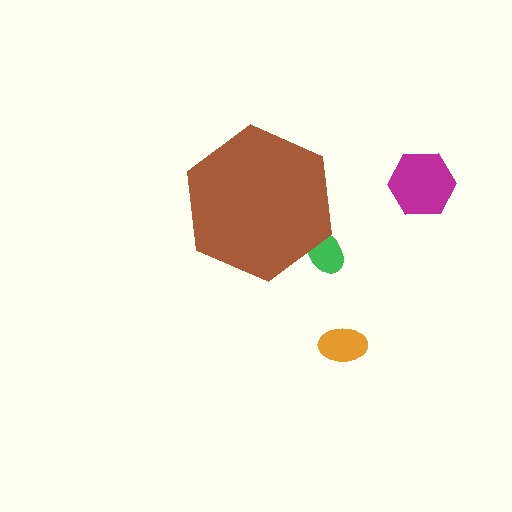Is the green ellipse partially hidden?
Yes, the green ellipse is partially hidden behind the brown hexagon.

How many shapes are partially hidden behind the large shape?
1 shape is partially hidden.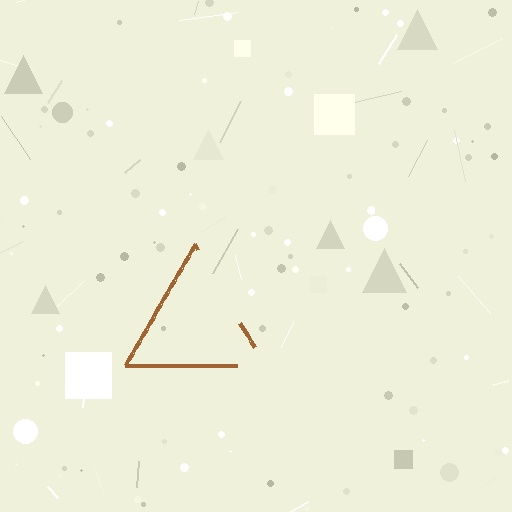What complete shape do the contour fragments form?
The contour fragments form a triangle.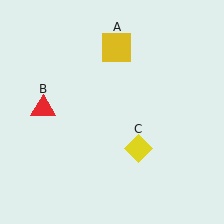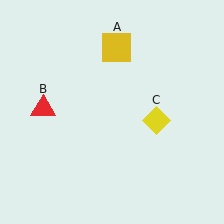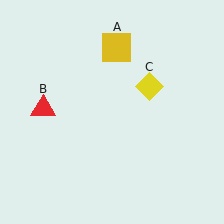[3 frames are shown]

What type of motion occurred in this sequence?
The yellow diamond (object C) rotated counterclockwise around the center of the scene.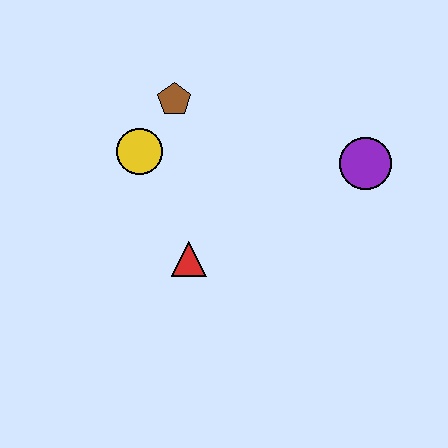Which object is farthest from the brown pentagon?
The purple circle is farthest from the brown pentagon.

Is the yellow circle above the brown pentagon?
No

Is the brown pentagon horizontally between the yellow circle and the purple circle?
Yes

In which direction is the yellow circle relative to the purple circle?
The yellow circle is to the left of the purple circle.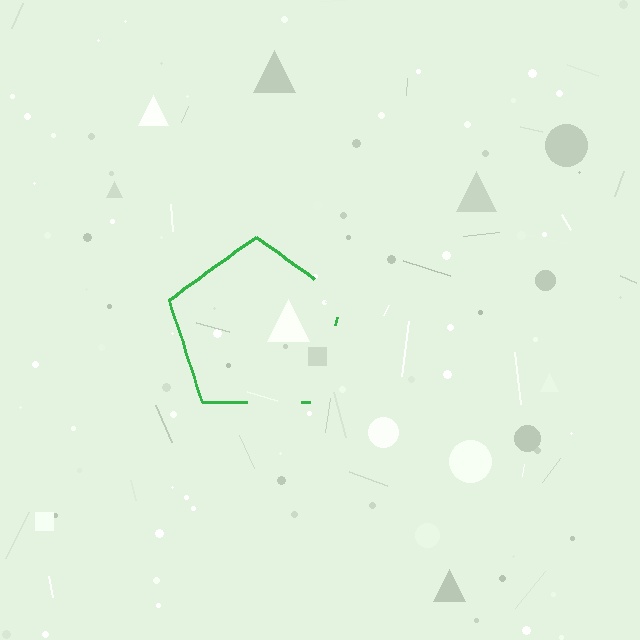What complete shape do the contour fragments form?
The contour fragments form a pentagon.